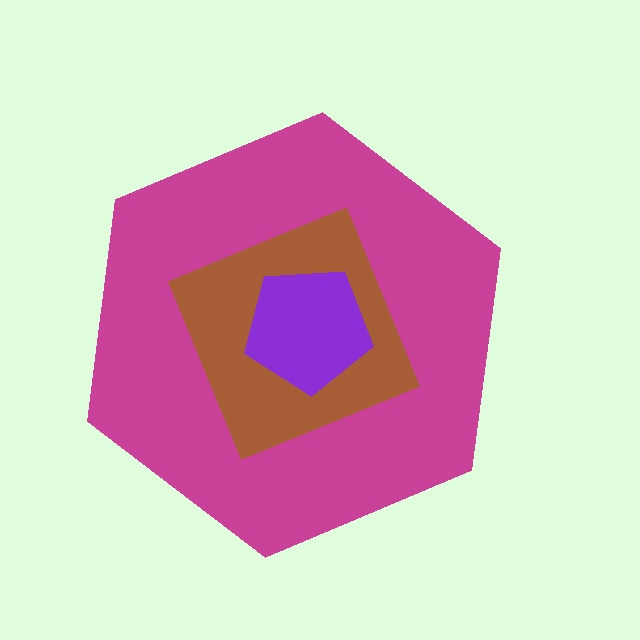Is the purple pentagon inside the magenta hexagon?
Yes.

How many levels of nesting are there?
3.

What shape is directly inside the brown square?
The purple pentagon.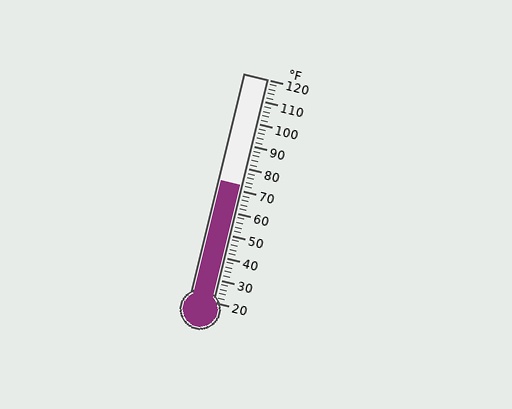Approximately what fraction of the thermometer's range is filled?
The thermometer is filled to approximately 50% of its range.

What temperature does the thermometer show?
The thermometer shows approximately 72°F.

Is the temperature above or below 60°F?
The temperature is above 60°F.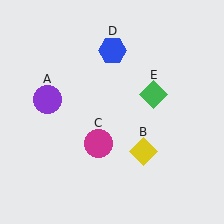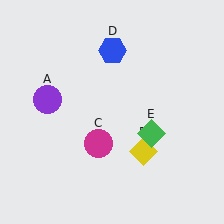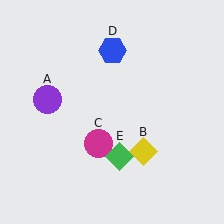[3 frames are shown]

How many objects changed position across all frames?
1 object changed position: green diamond (object E).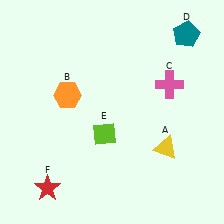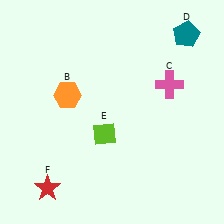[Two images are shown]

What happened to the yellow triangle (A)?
The yellow triangle (A) was removed in Image 2. It was in the bottom-right area of Image 1.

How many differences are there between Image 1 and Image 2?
There is 1 difference between the two images.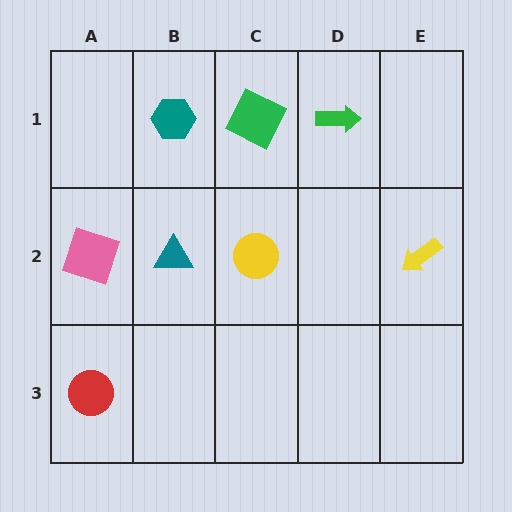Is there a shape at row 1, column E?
No, that cell is empty.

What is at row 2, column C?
A yellow circle.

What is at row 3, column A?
A red circle.